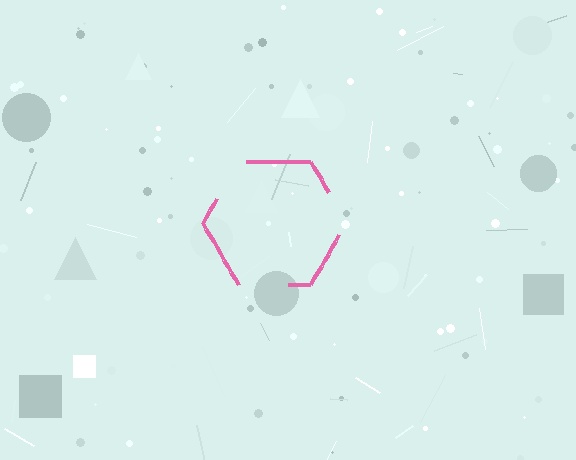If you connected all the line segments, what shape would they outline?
They would outline a hexagon.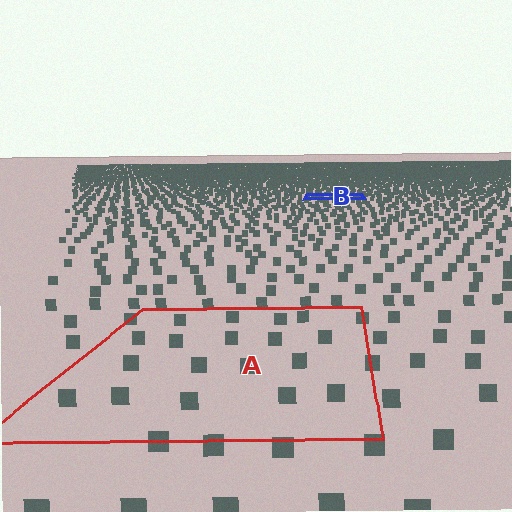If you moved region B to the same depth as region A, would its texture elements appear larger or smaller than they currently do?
They would appear larger. At a closer depth, the same texture elements are projected at a bigger on-screen size.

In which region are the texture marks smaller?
The texture marks are smaller in region B, because it is farther away.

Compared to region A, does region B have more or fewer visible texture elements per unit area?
Region B has more texture elements per unit area — they are packed more densely because it is farther away.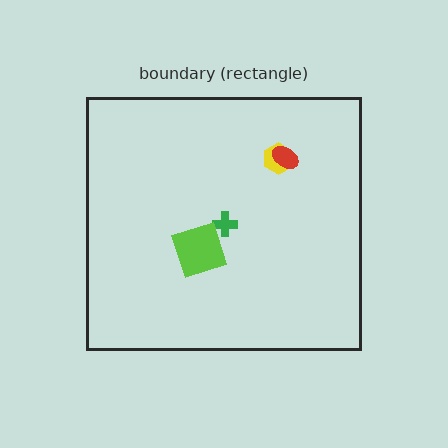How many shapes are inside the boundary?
4 inside, 0 outside.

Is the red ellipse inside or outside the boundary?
Inside.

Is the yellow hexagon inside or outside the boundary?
Inside.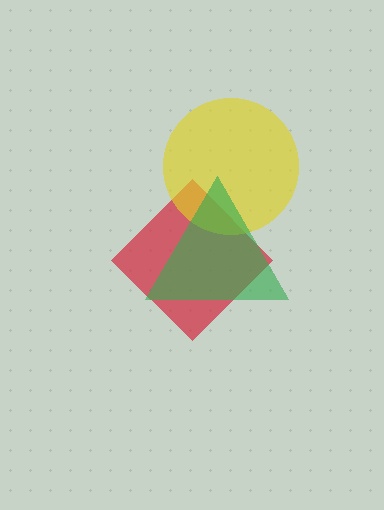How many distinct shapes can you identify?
There are 3 distinct shapes: a red diamond, a yellow circle, a green triangle.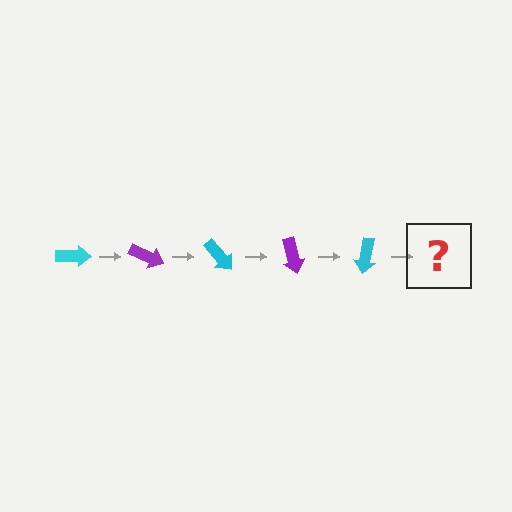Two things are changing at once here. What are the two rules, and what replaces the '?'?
The two rules are that it rotates 25 degrees each step and the color cycles through cyan and purple. The '?' should be a purple arrow, rotated 125 degrees from the start.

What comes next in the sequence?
The next element should be a purple arrow, rotated 125 degrees from the start.